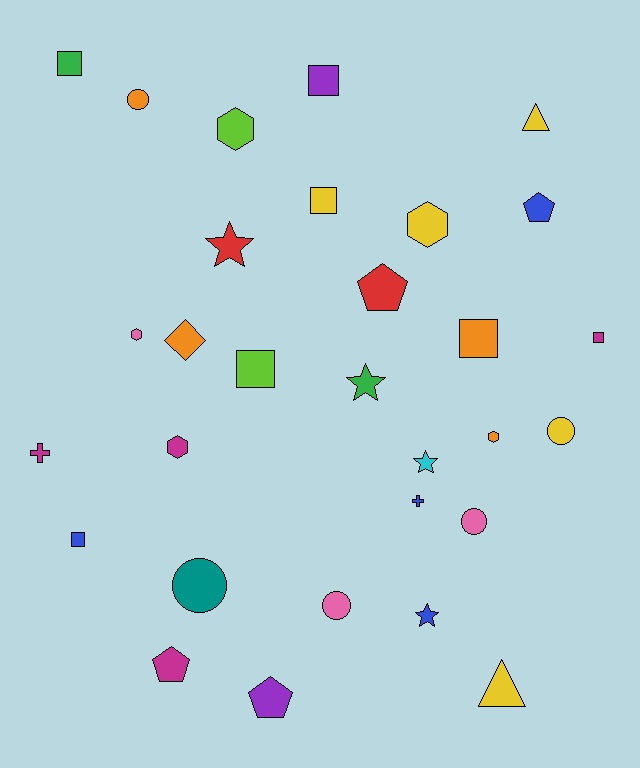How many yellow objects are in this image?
There are 5 yellow objects.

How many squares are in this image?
There are 7 squares.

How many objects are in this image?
There are 30 objects.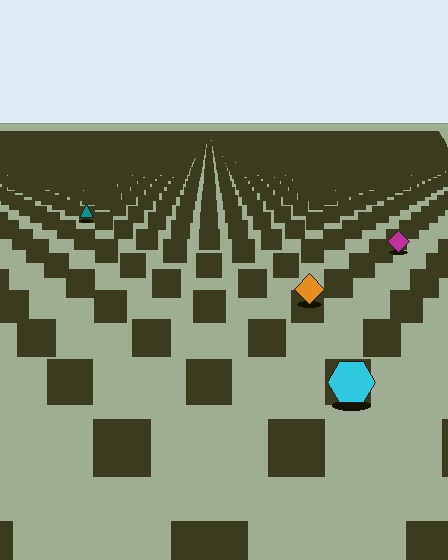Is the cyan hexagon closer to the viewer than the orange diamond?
Yes. The cyan hexagon is closer — you can tell from the texture gradient: the ground texture is coarser near it.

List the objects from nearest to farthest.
From nearest to farthest: the cyan hexagon, the orange diamond, the magenta diamond, the teal triangle.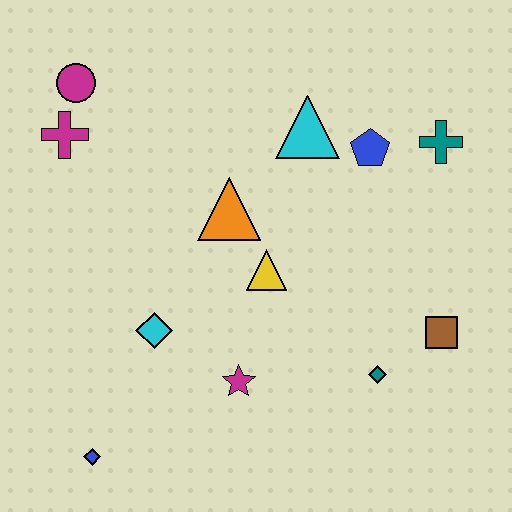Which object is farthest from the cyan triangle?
The blue diamond is farthest from the cyan triangle.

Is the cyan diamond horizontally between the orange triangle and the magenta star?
No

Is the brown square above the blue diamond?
Yes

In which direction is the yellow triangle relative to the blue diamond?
The yellow triangle is above the blue diamond.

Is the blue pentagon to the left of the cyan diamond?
No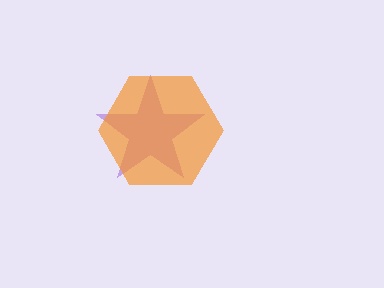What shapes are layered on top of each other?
The layered shapes are: a purple star, an orange hexagon.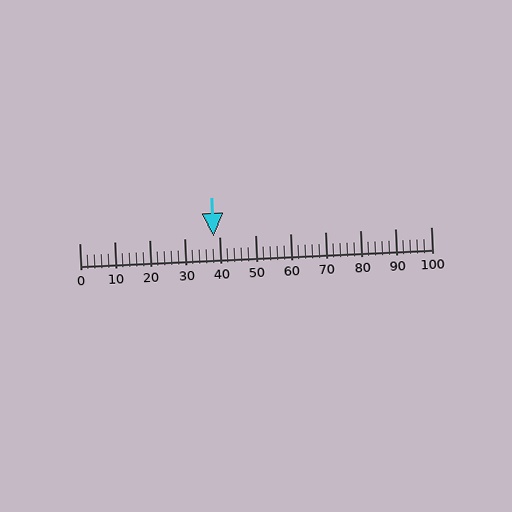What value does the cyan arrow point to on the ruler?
The cyan arrow points to approximately 38.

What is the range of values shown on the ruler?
The ruler shows values from 0 to 100.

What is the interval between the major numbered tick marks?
The major tick marks are spaced 10 units apart.